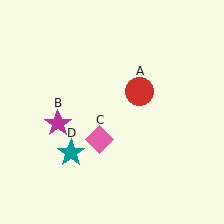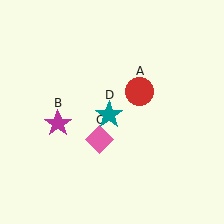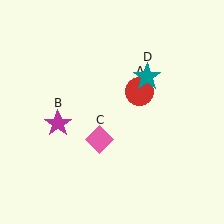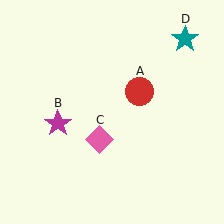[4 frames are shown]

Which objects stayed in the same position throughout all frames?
Red circle (object A) and magenta star (object B) and pink diamond (object C) remained stationary.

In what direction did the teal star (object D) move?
The teal star (object D) moved up and to the right.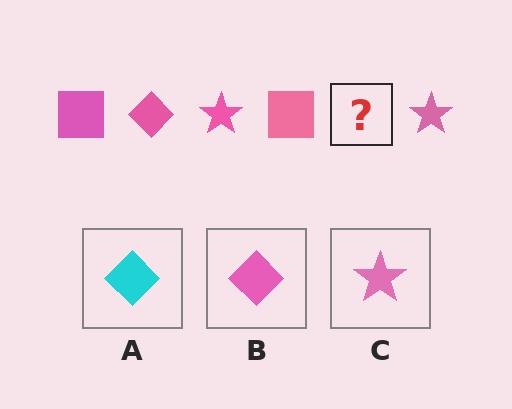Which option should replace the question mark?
Option B.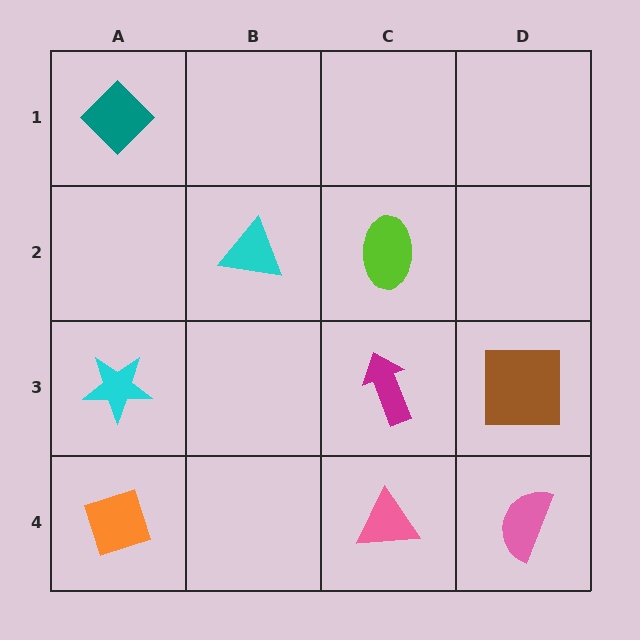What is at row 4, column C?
A pink triangle.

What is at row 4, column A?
An orange diamond.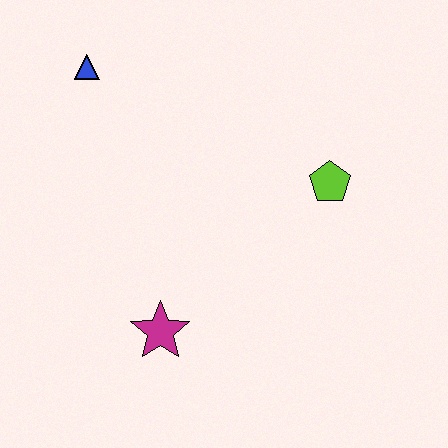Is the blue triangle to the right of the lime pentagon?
No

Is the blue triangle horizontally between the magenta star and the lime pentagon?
No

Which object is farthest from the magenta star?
The blue triangle is farthest from the magenta star.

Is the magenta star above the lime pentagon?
No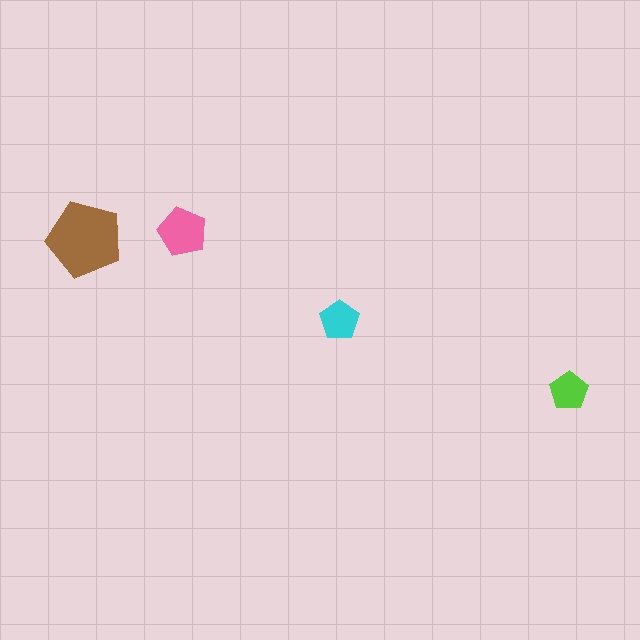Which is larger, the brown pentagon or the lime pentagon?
The brown one.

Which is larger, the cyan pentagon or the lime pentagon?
The cyan one.